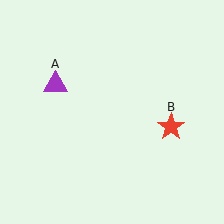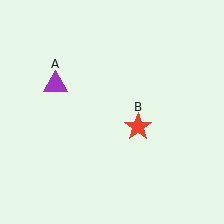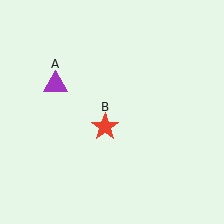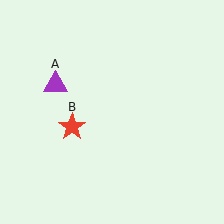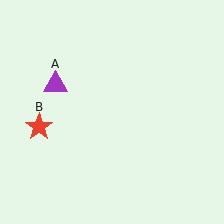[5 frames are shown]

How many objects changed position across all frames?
1 object changed position: red star (object B).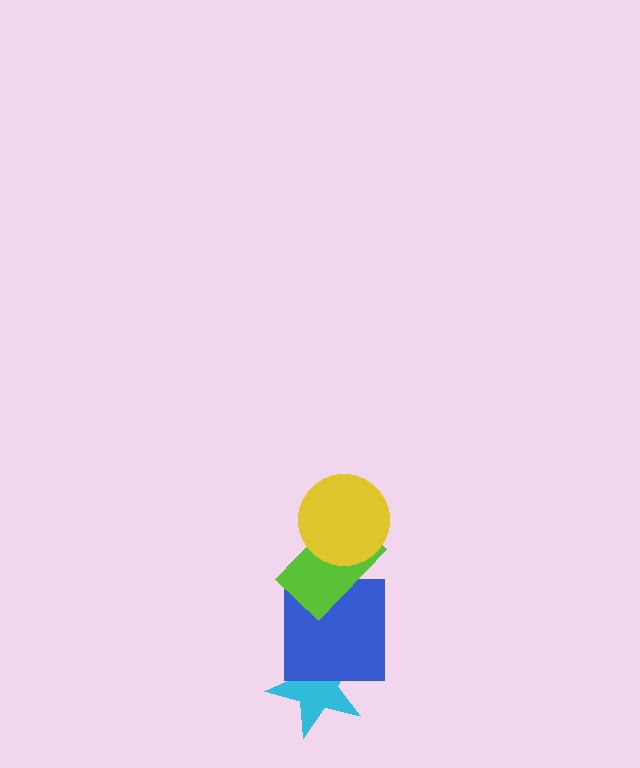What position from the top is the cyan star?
The cyan star is 4th from the top.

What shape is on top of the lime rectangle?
The yellow circle is on top of the lime rectangle.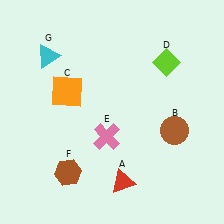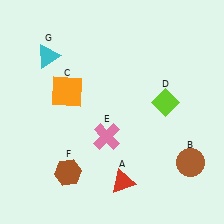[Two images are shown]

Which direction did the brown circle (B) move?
The brown circle (B) moved down.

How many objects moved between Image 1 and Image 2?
2 objects moved between the two images.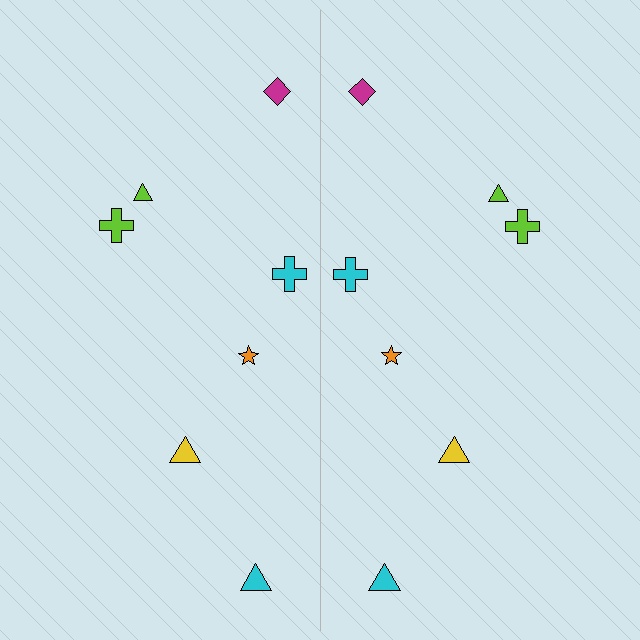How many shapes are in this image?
There are 14 shapes in this image.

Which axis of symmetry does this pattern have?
The pattern has a vertical axis of symmetry running through the center of the image.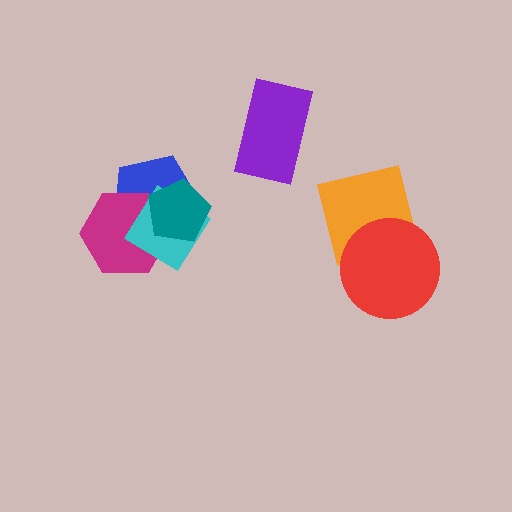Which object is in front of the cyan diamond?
The teal pentagon is in front of the cyan diamond.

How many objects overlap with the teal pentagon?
3 objects overlap with the teal pentagon.